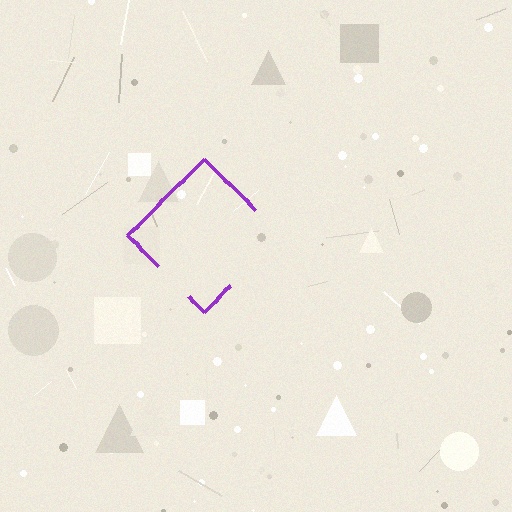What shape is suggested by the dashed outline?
The dashed outline suggests a diamond.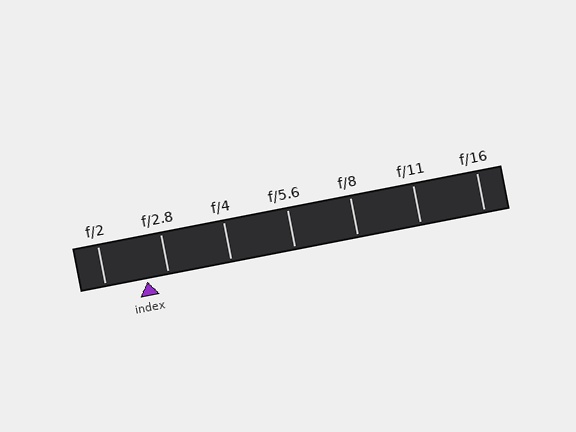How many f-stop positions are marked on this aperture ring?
There are 7 f-stop positions marked.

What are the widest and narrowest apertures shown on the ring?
The widest aperture shown is f/2 and the narrowest is f/16.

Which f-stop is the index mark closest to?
The index mark is closest to f/2.8.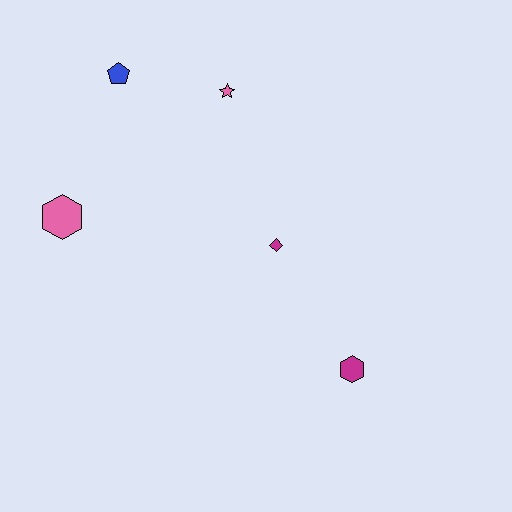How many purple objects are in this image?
There are no purple objects.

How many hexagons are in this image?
There are 2 hexagons.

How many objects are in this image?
There are 5 objects.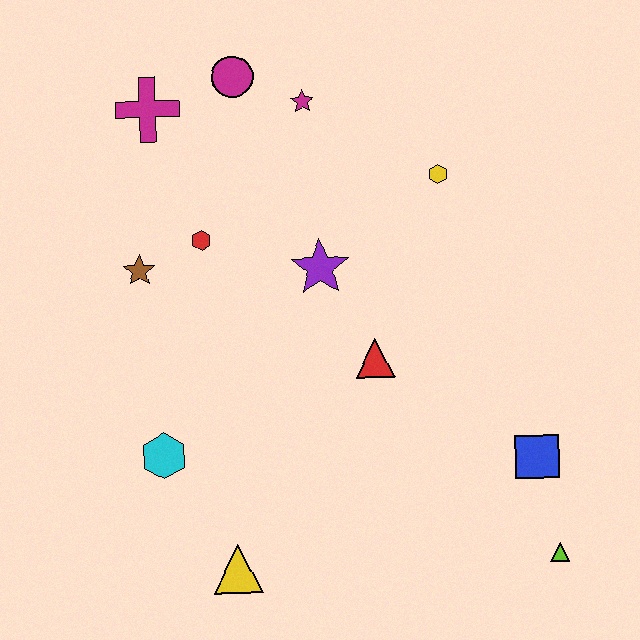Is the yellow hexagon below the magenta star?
Yes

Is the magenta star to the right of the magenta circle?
Yes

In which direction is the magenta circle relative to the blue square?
The magenta circle is above the blue square.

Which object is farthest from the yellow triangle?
The magenta circle is farthest from the yellow triangle.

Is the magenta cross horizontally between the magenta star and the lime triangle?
No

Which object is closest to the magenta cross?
The magenta circle is closest to the magenta cross.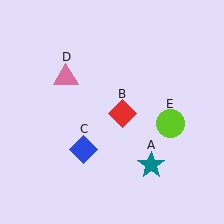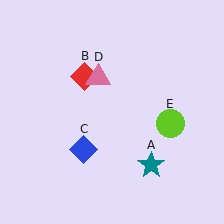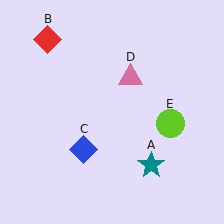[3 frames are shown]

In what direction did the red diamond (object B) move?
The red diamond (object B) moved up and to the left.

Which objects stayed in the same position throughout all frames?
Teal star (object A) and blue diamond (object C) and lime circle (object E) remained stationary.